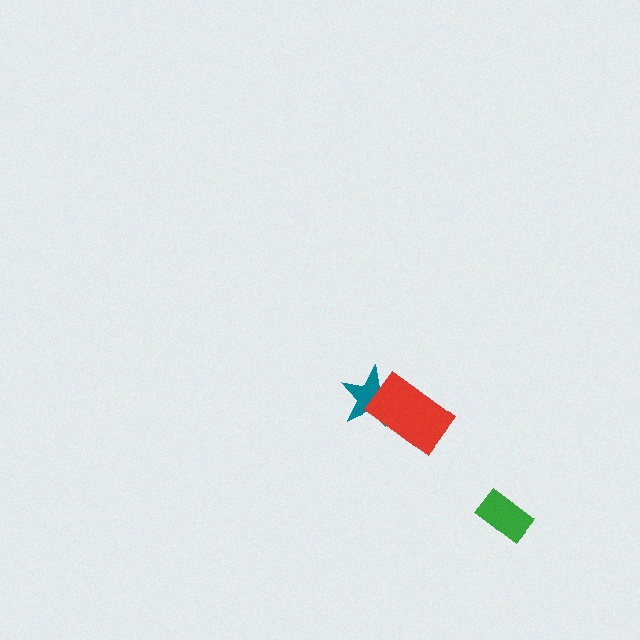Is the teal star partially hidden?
Yes, it is partially covered by another shape.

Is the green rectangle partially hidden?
No, no other shape covers it.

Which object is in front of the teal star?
The red rectangle is in front of the teal star.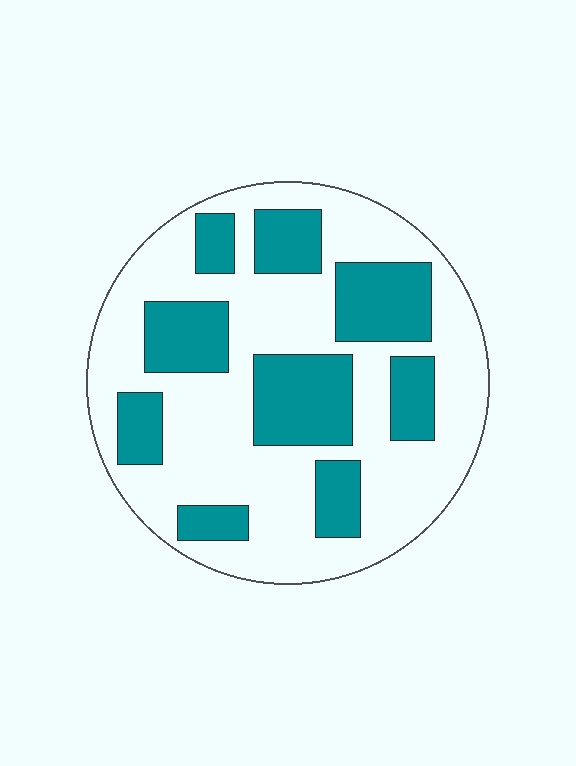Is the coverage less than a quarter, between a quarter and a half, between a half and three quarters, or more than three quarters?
Between a quarter and a half.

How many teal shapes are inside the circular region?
9.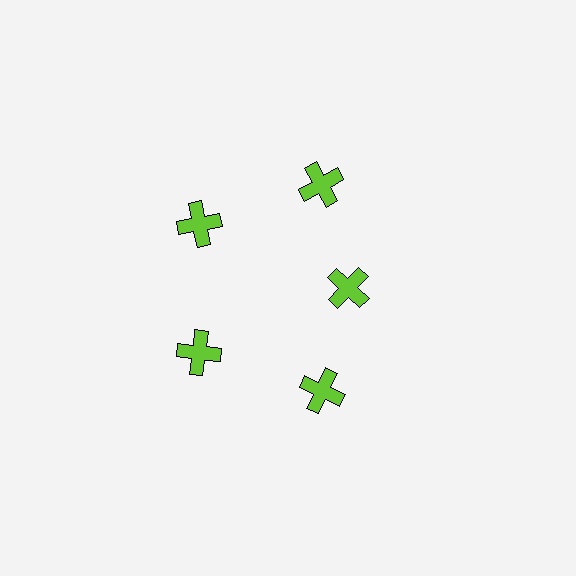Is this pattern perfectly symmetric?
No. The 5 lime crosses are arranged in a ring, but one element near the 3 o'clock position is pulled inward toward the center, breaking the 5-fold rotational symmetry.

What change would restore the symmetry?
The symmetry would be restored by moving it outward, back onto the ring so that all 5 crosses sit at equal angles and equal distance from the center.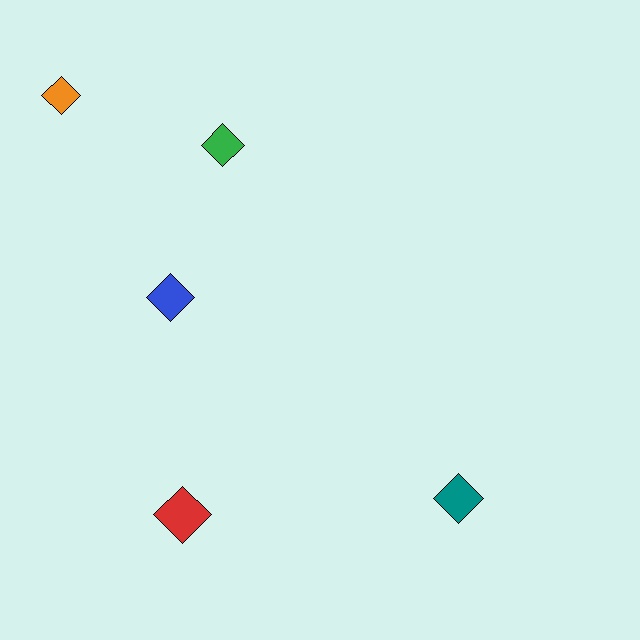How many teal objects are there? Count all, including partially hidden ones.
There is 1 teal object.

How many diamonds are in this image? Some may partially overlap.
There are 5 diamonds.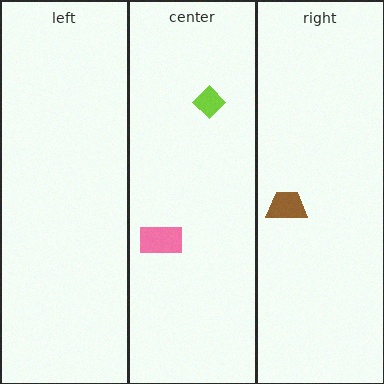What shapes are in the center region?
The lime diamond, the pink rectangle.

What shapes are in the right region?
The brown trapezoid.